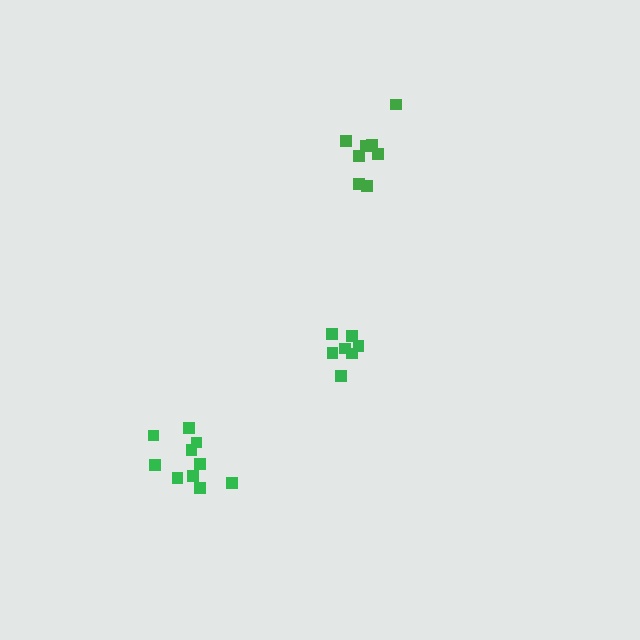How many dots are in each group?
Group 1: 7 dots, Group 2: 8 dots, Group 3: 10 dots (25 total).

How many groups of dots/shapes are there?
There are 3 groups.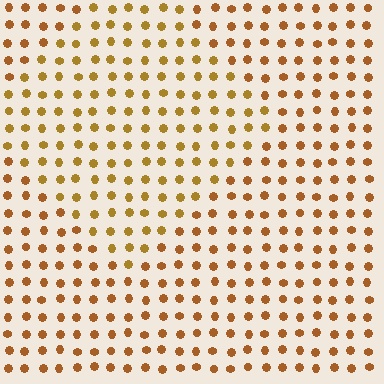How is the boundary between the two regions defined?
The boundary is defined purely by a slight shift in hue (about 17 degrees). Spacing, size, and orientation are identical on both sides.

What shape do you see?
I see a diamond.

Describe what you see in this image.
The image is filled with small brown elements in a uniform arrangement. A diamond-shaped region is visible where the elements are tinted to a slightly different hue, forming a subtle color boundary.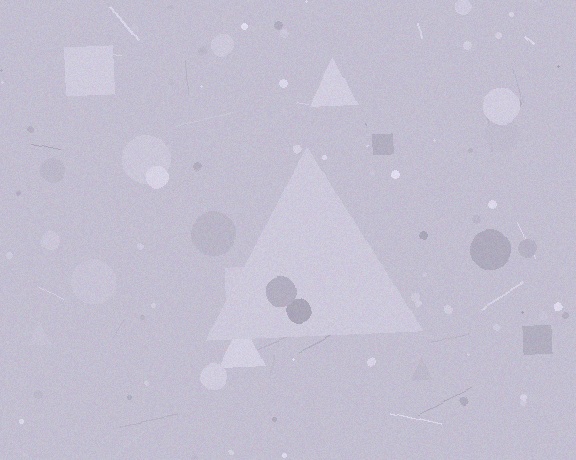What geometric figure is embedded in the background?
A triangle is embedded in the background.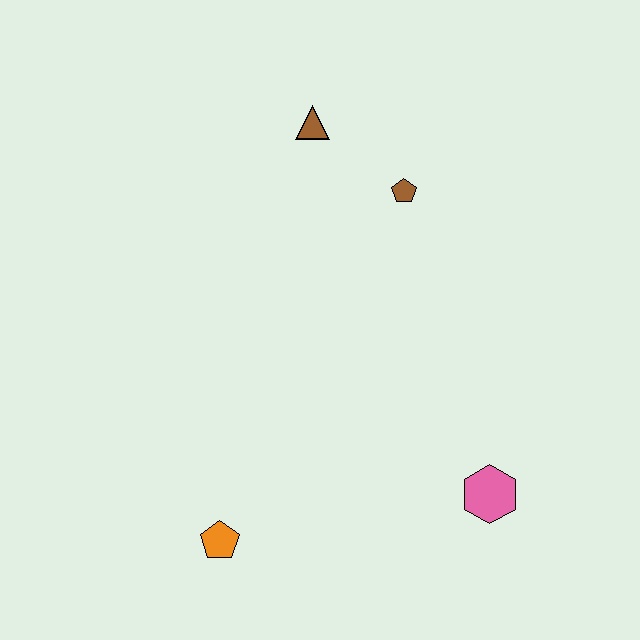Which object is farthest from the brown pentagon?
The orange pentagon is farthest from the brown pentagon.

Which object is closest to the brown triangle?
The brown pentagon is closest to the brown triangle.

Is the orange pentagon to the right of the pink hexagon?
No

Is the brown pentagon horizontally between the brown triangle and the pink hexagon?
Yes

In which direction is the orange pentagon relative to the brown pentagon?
The orange pentagon is below the brown pentagon.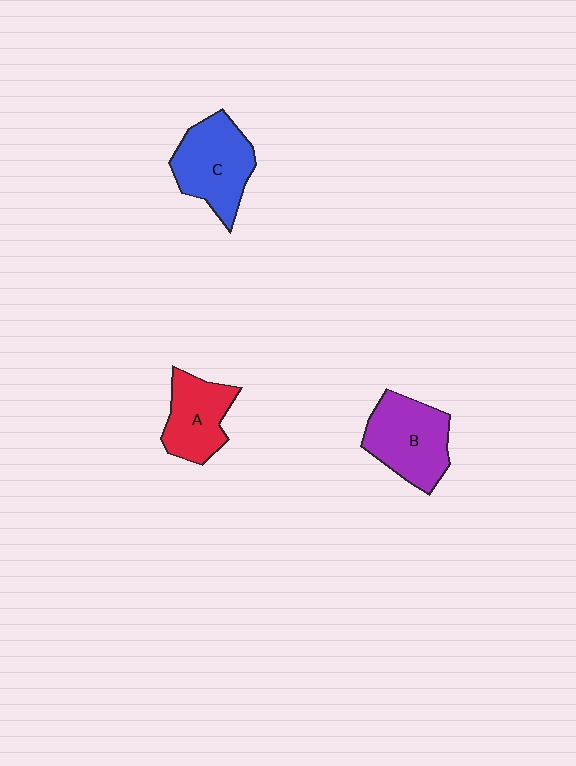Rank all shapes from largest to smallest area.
From largest to smallest: C (blue), B (purple), A (red).